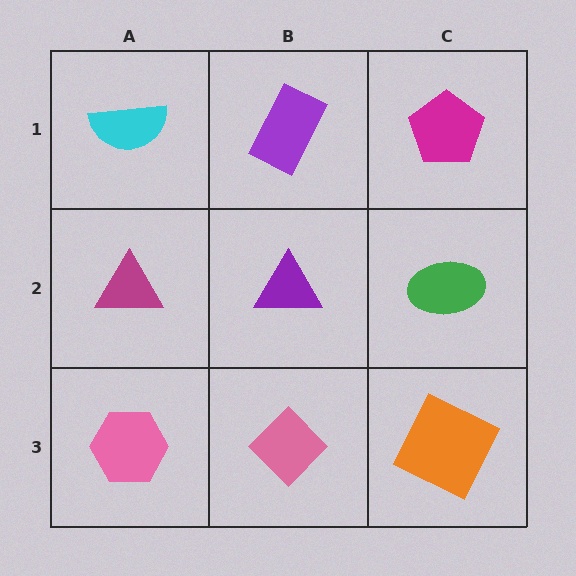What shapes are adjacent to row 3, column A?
A magenta triangle (row 2, column A), a pink diamond (row 3, column B).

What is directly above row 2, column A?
A cyan semicircle.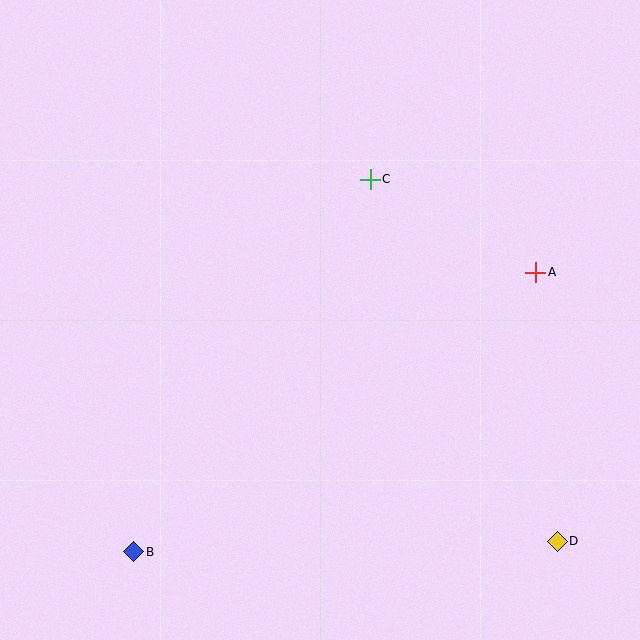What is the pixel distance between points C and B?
The distance between C and B is 441 pixels.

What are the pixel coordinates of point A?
Point A is at (536, 272).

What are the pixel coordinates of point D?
Point D is at (557, 541).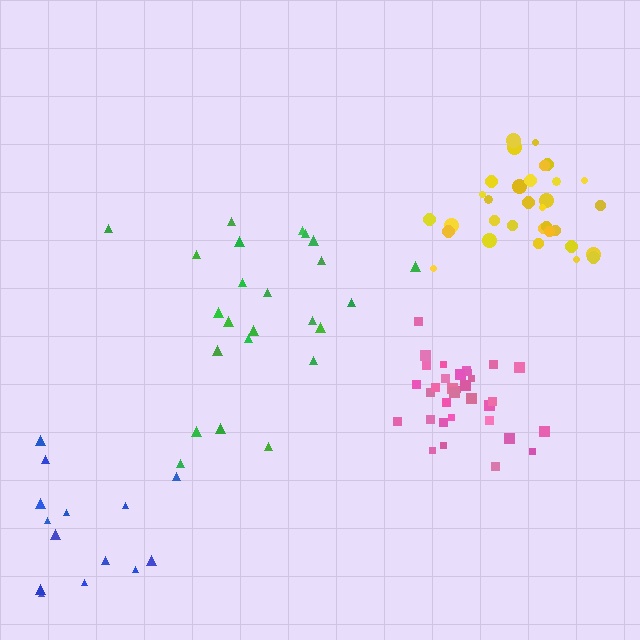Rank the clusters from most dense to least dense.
pink, yellow, blue, green.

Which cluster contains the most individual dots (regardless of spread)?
Pink (33).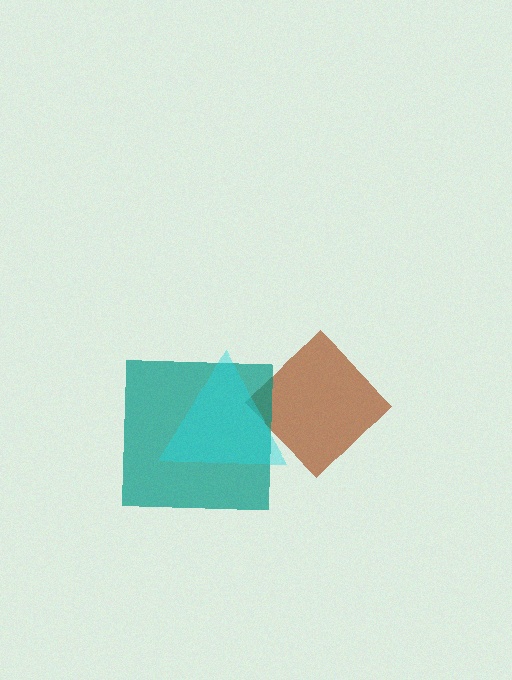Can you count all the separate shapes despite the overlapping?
Yes, there are 3 separate shapes.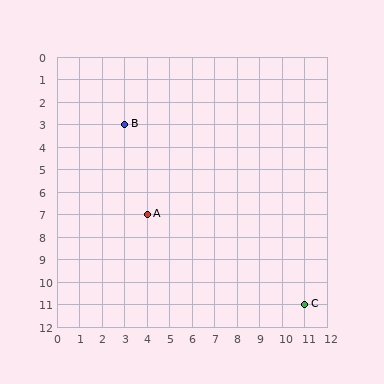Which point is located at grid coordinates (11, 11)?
Point C is at (11, 11).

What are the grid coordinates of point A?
Point A is at grid coordinates (4, 7).